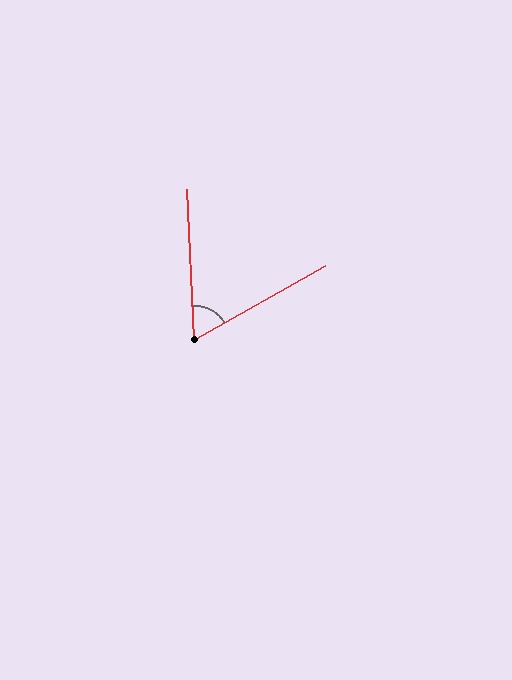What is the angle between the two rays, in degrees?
Approximately 63 degrees.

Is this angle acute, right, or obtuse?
It is acute.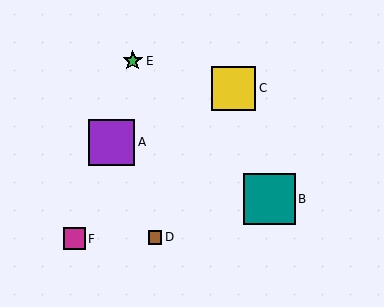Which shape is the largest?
The teal square (labeled B) is the largest.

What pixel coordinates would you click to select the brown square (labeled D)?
Click at (155, 237) to select the brown square D.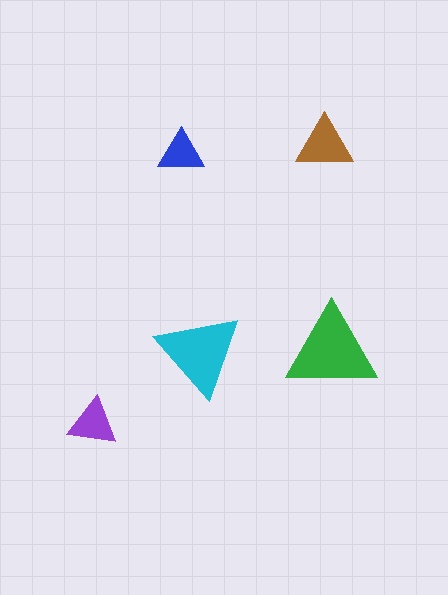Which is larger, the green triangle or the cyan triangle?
The green one.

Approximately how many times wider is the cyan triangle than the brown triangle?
About 1.5 times wider.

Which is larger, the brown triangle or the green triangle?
The green one.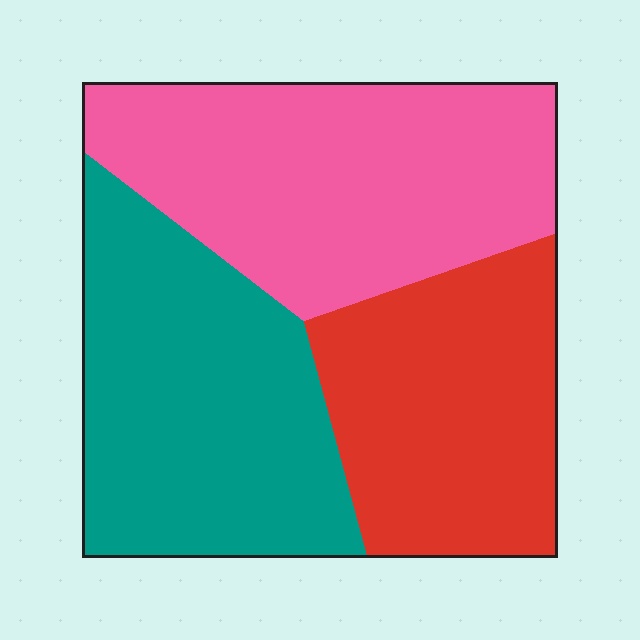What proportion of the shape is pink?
Pink covers 37% of the shape.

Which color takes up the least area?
Red, at roughly 30%.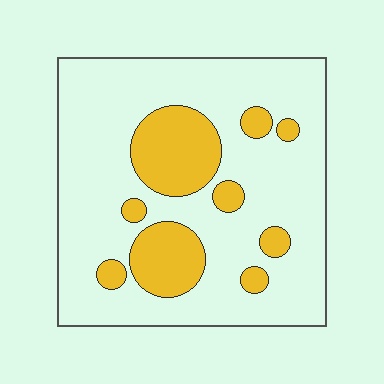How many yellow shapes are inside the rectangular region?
9.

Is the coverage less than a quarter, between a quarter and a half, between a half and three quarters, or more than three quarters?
Less than a quarter.